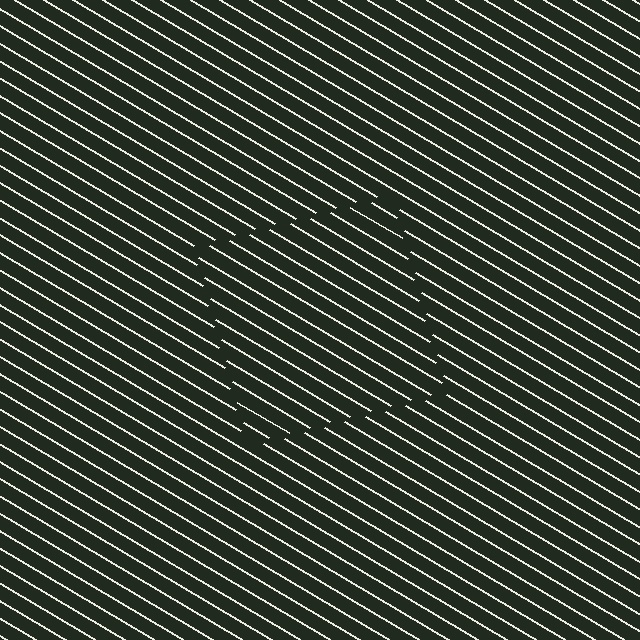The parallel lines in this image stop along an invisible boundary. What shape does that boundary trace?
An illusory square. The interior of the shape contains the same grating, shifted by half a period — the contour is defined by the phase discontinuity where line-ends from the inner and outer gratings abut.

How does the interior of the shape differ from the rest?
The interior of the shape contains the same grating, shifted by half a period — the contour is defined by the phase discontinuity where line-ends from the inner and outer gratings abut.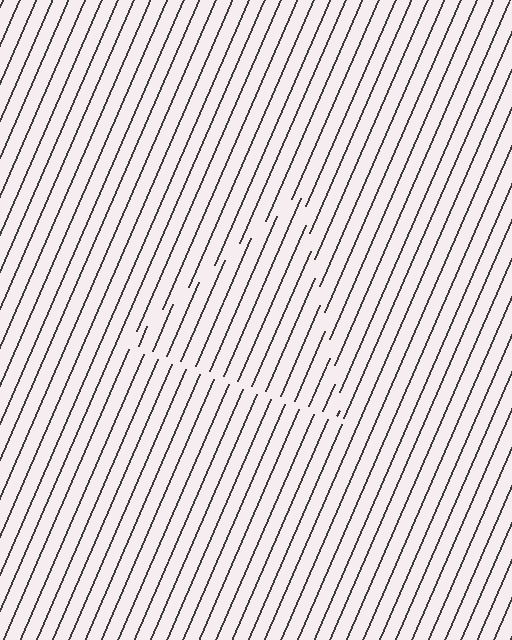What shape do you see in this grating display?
An illusory triangle. The interior of the shape contains the same grating, shifted by half a period — the contour is defined by the phase discontinuity where line-ends from the inner and outer gratings abut.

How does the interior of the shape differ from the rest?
The interior of the shape contains the same grating, shifted by half a period — the contour is defined by the phase discontinuity where line-ends from the inner and outer gratings abut.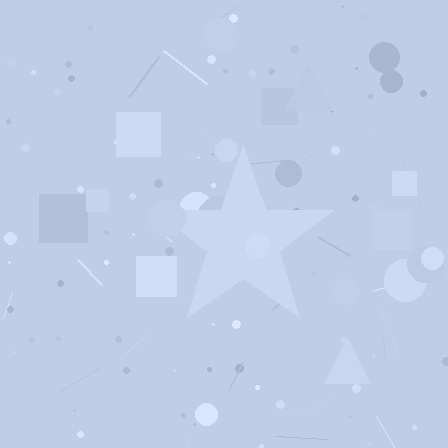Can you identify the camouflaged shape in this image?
The camouflaged shape is a star.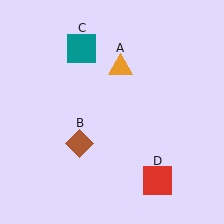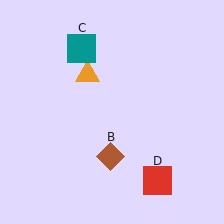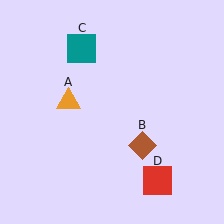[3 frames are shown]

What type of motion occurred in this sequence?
The orange triangle (object A), brown diamond (object B) rotated counterclockwise around the center of the scene.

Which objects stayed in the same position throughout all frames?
Teal square (object C) and red square (object D) remained stationary.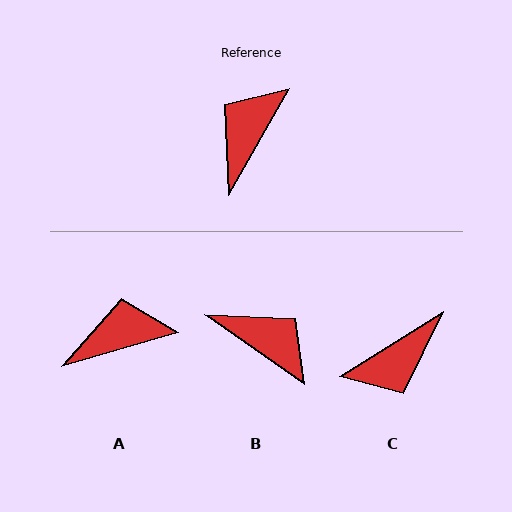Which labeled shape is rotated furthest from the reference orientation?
C, about 152 degrees away.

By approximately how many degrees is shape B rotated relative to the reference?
Approximately 95 degrees clockwise.